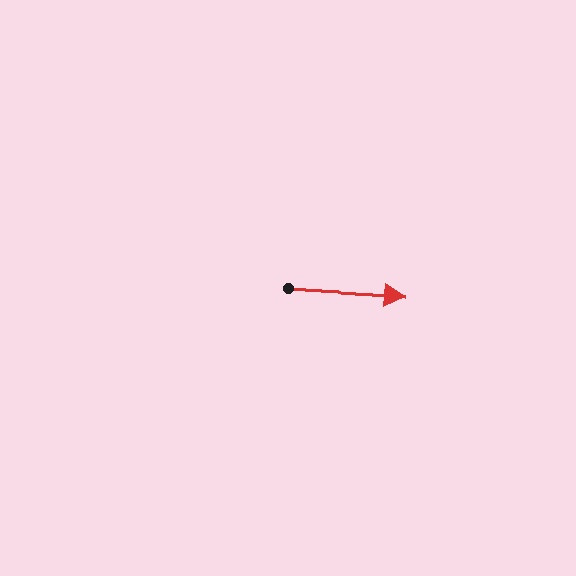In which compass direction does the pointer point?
East.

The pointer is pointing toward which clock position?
Roughly 3 o'clock.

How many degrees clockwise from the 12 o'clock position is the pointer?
Approximately 93 degrees.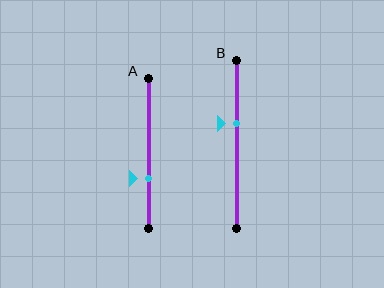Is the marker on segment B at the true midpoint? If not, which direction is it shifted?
No, the marker on segment B is shifted upward by about 12% of the segment length.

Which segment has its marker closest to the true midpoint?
Segment B has its marker closest to the true midpoint.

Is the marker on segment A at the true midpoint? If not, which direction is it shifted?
No, the marker on segment A is shifted downward by about 17% of the segment length.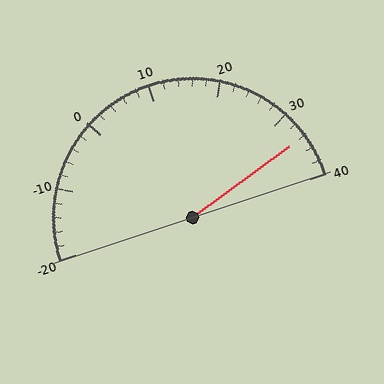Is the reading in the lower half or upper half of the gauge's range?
The reading is in the upper half of the range (-20 to 40).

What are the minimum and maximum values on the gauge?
The gauge ranges from -20 to 40.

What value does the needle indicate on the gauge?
The needle indicates approximately 34.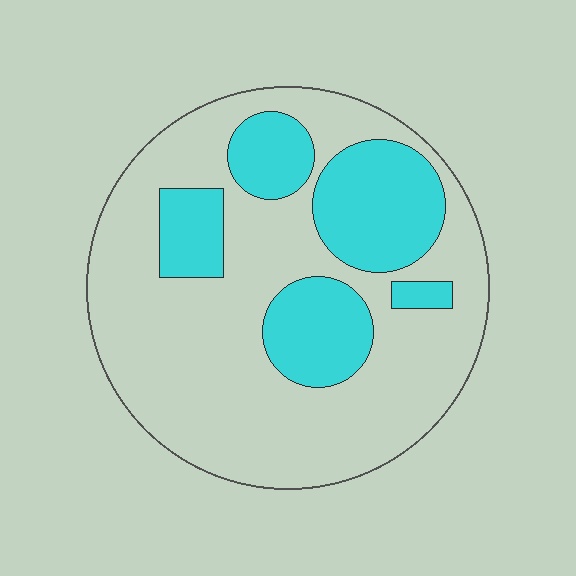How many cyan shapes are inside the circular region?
5.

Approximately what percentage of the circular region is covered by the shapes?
Approximately 30%.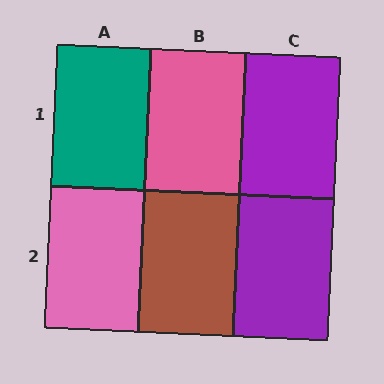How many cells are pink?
2 cells are pink.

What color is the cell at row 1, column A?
Teal.